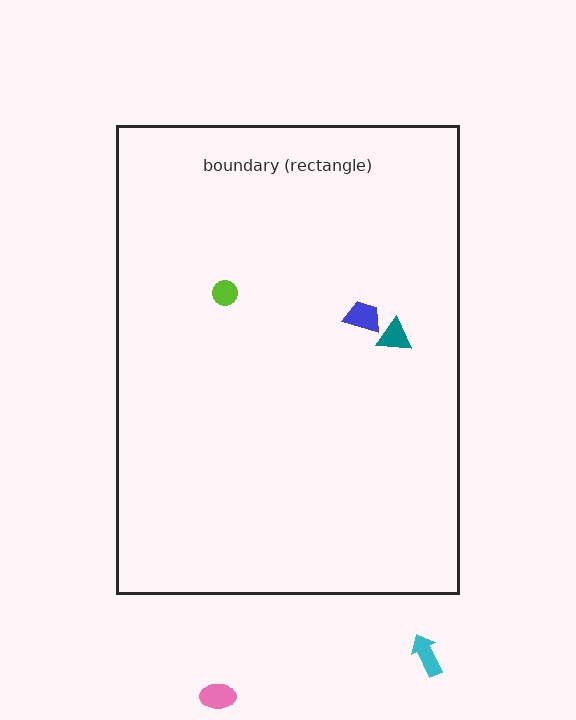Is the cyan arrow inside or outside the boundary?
Outside.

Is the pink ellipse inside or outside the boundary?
Outside.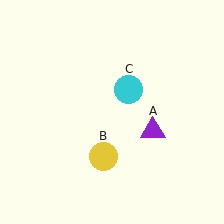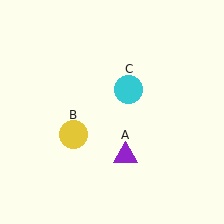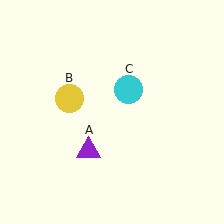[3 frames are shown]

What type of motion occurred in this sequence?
The purple triangle (object A), yellow circle (object B) rotated clockwise around the center of the scene.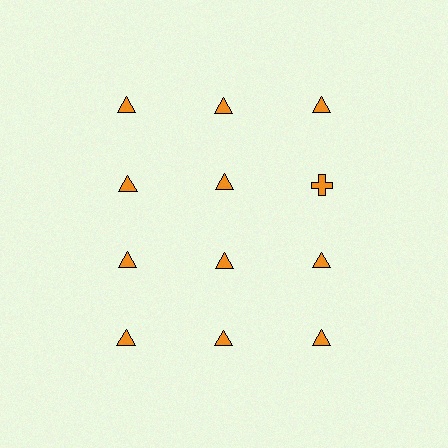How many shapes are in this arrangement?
There are 12 shapes arranged in a grid pattern.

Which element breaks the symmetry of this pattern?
The orange cross in the second row, center column breaks the symmetry. All other shapes are orange triangles.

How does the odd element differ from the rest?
It has a different shape: cross instead of triangle.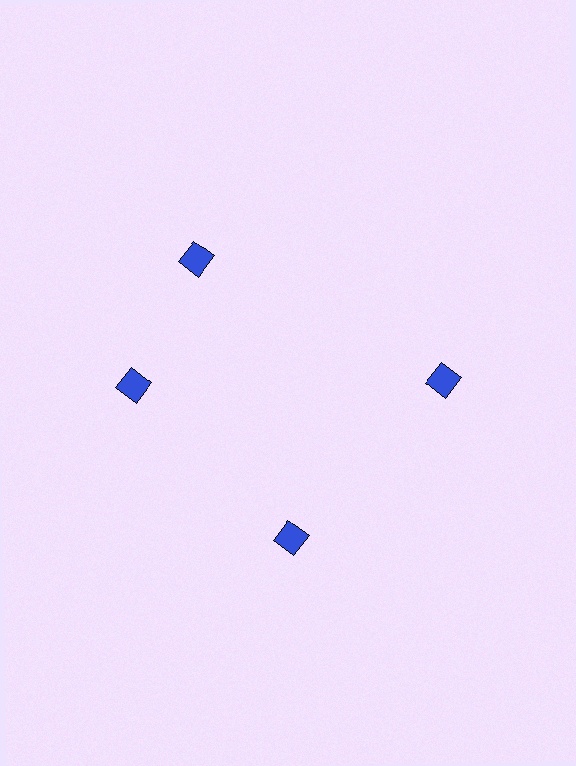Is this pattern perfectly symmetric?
No. The 4 blue squares are arranged in a ring, but one element near the 12 o'clock position is rotated out of alignment along the ring, breaking the 4-fold rotational symmetry.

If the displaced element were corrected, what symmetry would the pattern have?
It would have 4-fold rotational symmetry — the pattern would map onto itself every 90 degrees.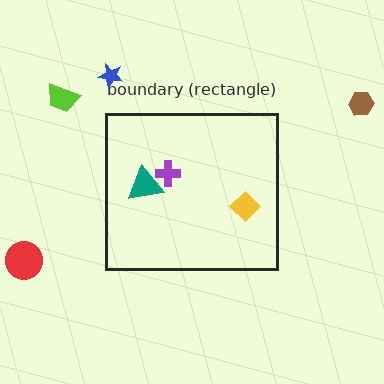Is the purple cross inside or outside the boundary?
Inside.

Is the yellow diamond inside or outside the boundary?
Inside.